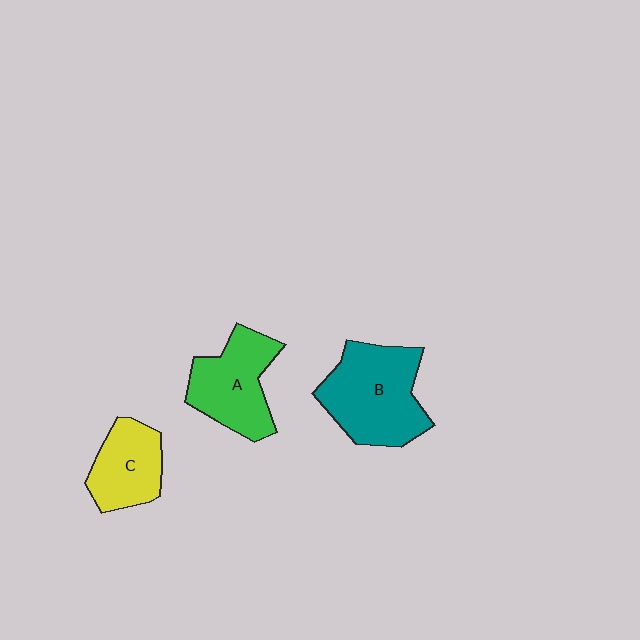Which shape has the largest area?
Shape B (teal).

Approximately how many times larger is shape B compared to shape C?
Approximately 1.6 times.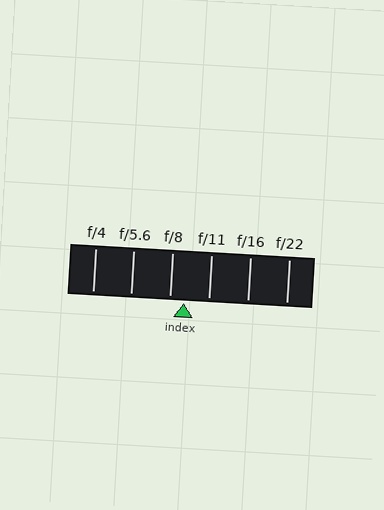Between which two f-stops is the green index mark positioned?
The index mark is between f/8 and f/11.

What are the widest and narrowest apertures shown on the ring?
The widest aperture shown is f/4 and the narrowest is f/22.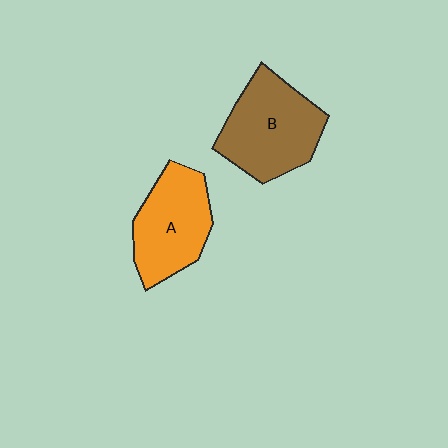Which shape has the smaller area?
Shape A (orange).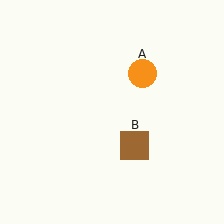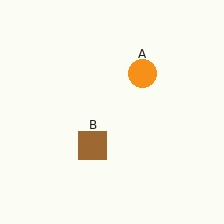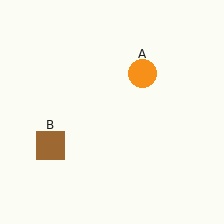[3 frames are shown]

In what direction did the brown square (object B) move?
The brown square (object B) moved left.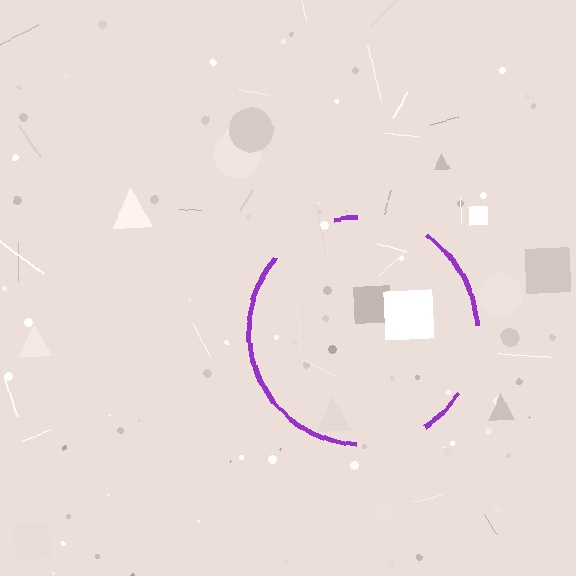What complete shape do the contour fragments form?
The contour fragments form a circle.